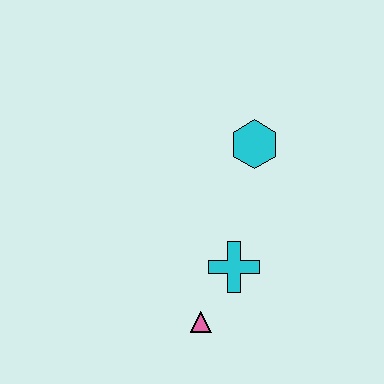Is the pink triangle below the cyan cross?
Yes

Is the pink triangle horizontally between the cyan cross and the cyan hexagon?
No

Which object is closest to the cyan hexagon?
The cyan cross is closest to the cyan hexagon.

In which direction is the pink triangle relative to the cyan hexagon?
The pink triangle is below the cyan hexagon.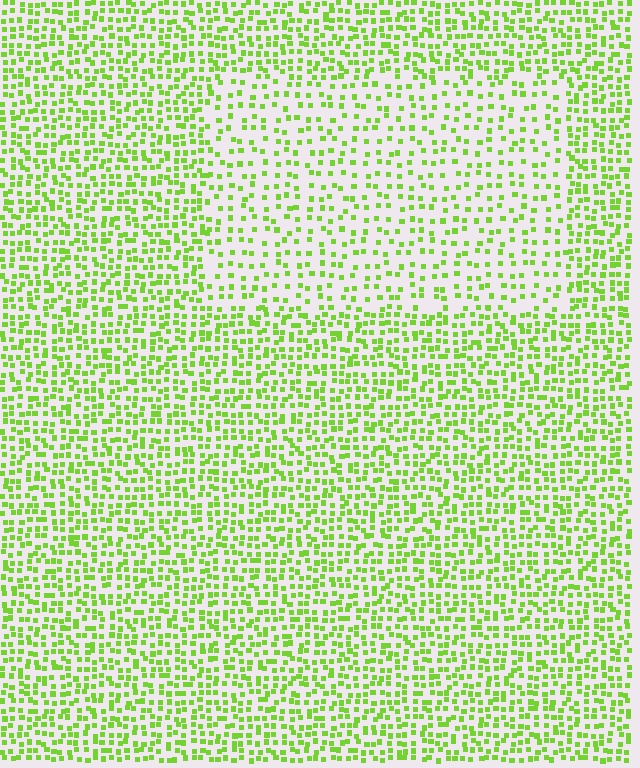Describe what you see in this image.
The image contains small lime elements arranged at two different densities. A rectangle-shaped region is visible where the elements are less densely packed than the surrounding area.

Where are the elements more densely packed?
The elements are more densely packed outside the rectangle boundary.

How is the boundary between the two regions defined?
The boundary is defined by a change in element density (approximately 1.9x ratio). All elements are the same color, size, and shape.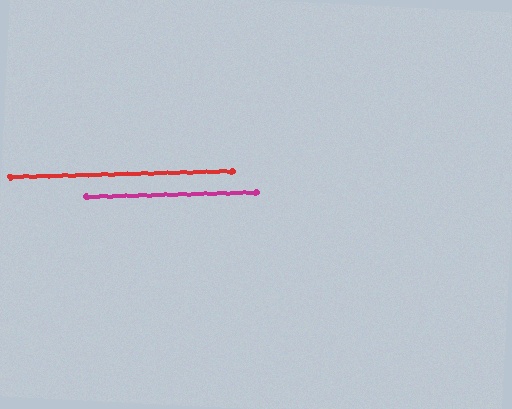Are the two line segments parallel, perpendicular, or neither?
Parallel — their directions differ by only 0.1°.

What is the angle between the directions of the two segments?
Approximately 0 degrees.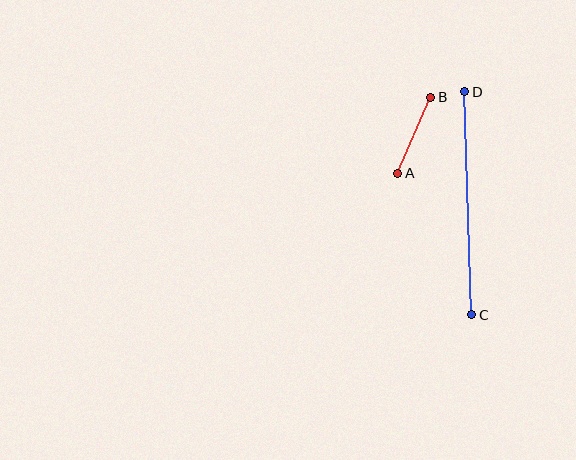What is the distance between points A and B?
The distance is approximately 83 pixels.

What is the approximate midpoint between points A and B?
The midpoint is at approximately (414, 135) pixels.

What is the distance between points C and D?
The distance is approximately 223 pixels.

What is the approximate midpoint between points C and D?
The midpoint is at approximately (468, 203) pixels.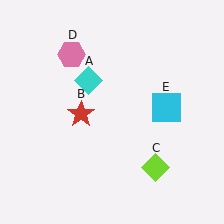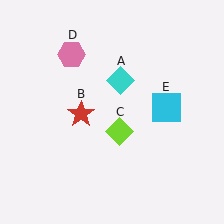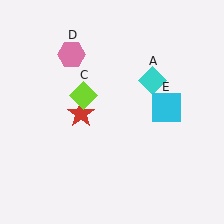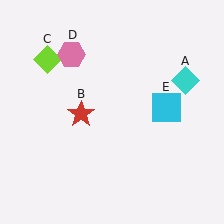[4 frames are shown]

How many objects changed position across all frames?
2 objects changed position: cyan diamond (object A), lime diamond (object C).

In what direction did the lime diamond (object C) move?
The lime diamond (object C) moved up and to the left.